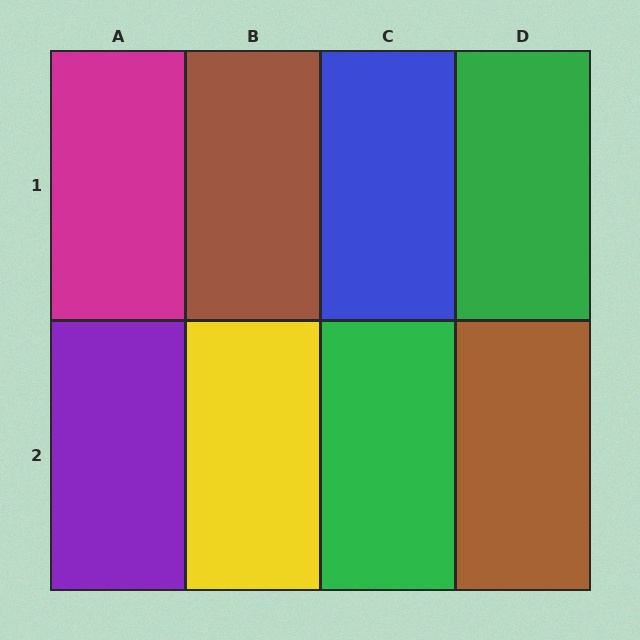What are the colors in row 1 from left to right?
Magenta, brown, blue, green.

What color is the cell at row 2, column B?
Yellow.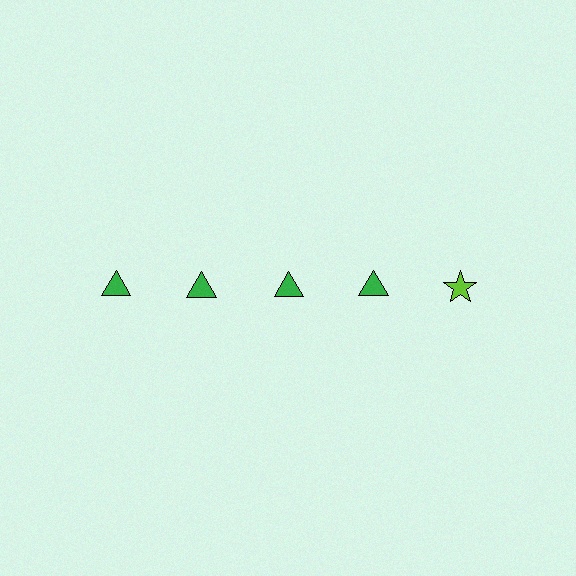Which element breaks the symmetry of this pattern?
The lime star in the top row, rightmost column breaks the symmetry. All other shapes are green triangles.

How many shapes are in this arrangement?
There are 5 shapes arranged in a grid pattern.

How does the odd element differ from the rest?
It differs in both color (lime instead of green) and shape (star instead of triangle).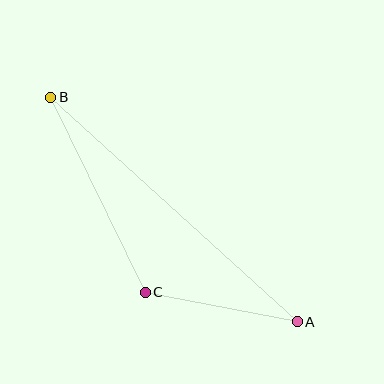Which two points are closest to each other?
Points A and C are closest to each other.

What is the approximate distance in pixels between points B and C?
The distance between B and C is approximately 216 pixels.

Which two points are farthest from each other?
Points A and B are farthest from each other.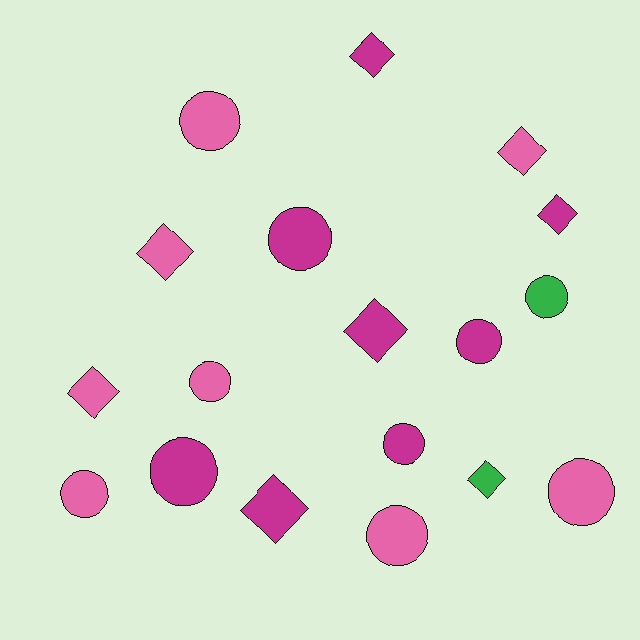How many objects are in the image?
There are 18 objects.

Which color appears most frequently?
Pink, with 8 objects.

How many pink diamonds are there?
There are 3 pink diamonds.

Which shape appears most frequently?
Circle, with 10 objects.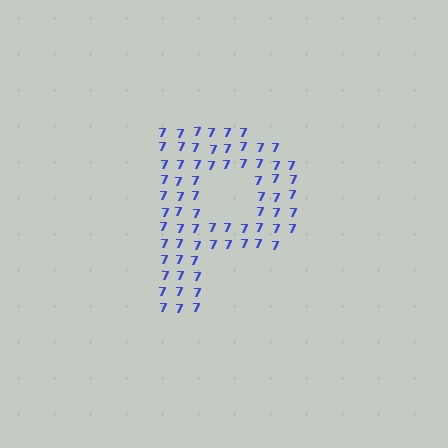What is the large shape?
The large shape is the letter P.